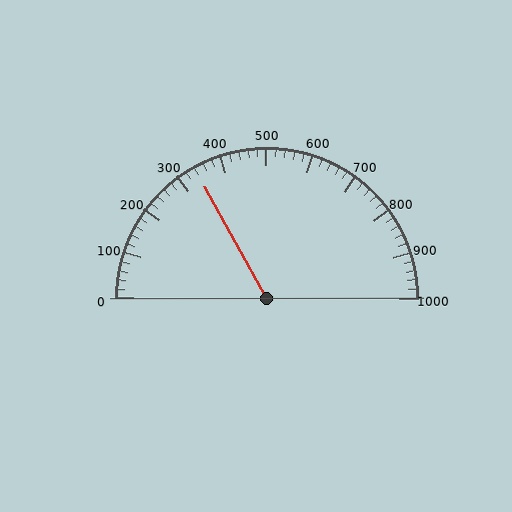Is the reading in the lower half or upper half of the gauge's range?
The reading is in the lower half of the range (0 to 1000).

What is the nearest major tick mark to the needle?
The nearest major tick mark is 300.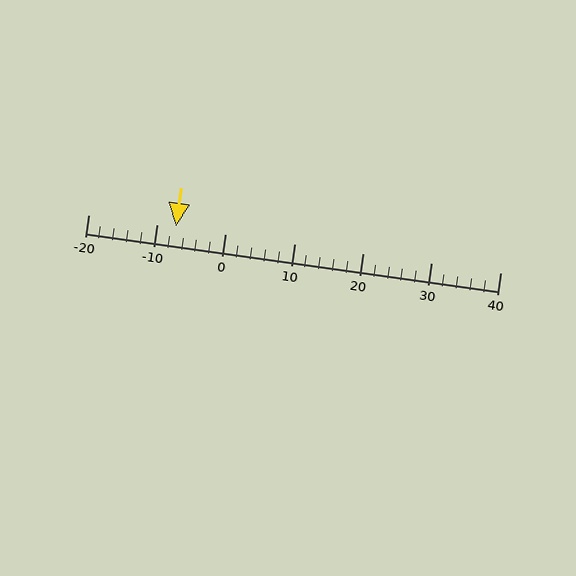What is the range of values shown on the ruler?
The ruler shows values from -20 to 40.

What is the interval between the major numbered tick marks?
The major tick marks are spaced 10 units apart.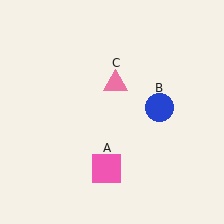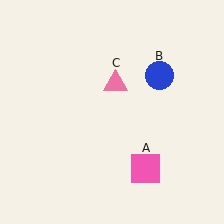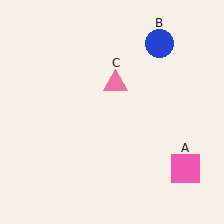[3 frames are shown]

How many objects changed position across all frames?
2 objects changed position: pink square (object A), blue circle (object B).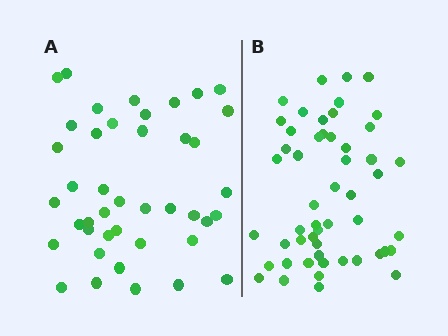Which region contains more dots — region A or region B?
Region B (the right region) has more dots.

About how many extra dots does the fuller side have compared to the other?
Region B has roughly 10 or so more dots than region A.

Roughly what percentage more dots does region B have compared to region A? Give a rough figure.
About 25% more.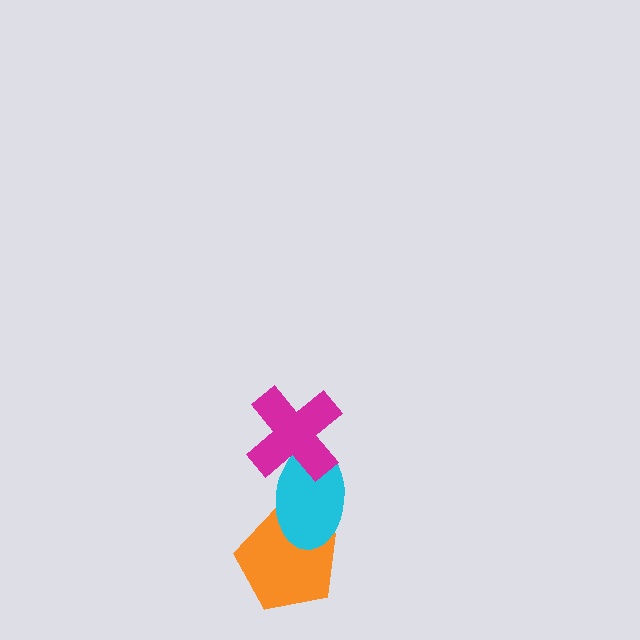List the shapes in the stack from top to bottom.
From top to bottom: the magenta cross, the cyan ellipse, the orange pentagon.